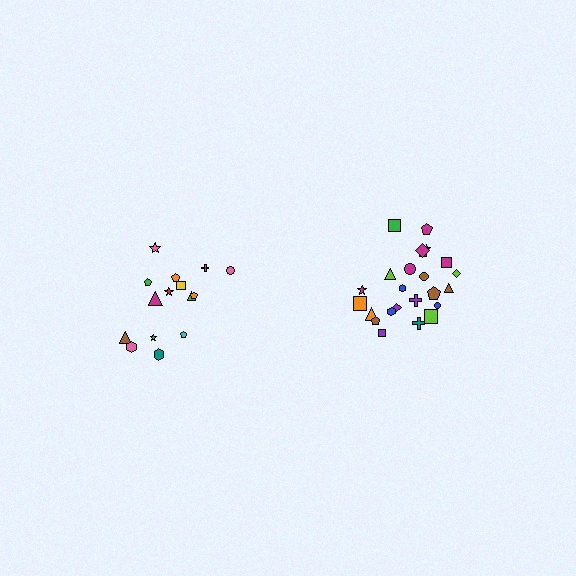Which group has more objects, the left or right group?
The right group.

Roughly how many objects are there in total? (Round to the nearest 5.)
Roughly 40 objects in total.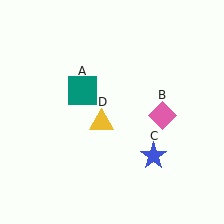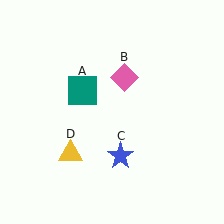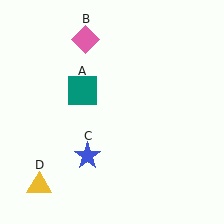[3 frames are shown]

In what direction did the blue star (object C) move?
The blue star (object C) moved left.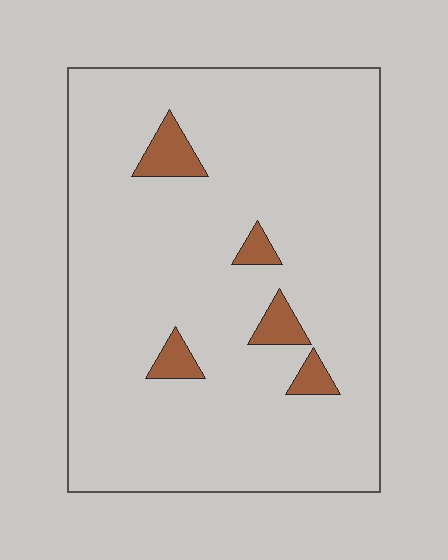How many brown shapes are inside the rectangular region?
5.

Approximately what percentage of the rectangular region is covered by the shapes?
Approximately 5%.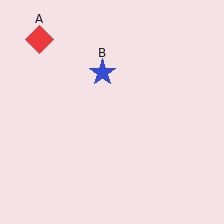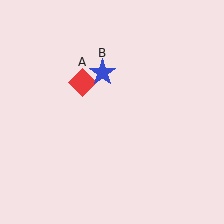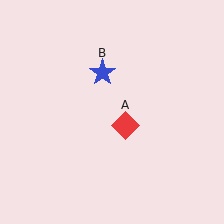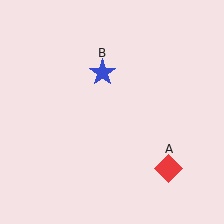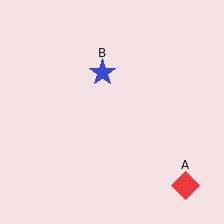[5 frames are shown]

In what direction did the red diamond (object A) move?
The red diamond (object A) moved down and to the right.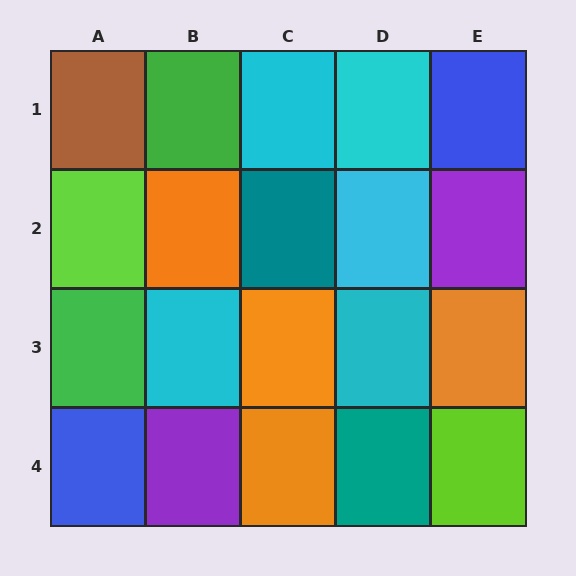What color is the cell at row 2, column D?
Cyan.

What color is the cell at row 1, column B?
Green.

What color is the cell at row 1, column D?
Cyan.